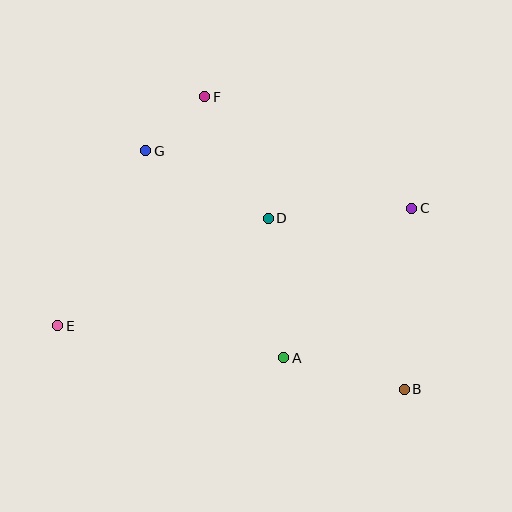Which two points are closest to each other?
Points F and G are closest to each other.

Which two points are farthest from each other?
Points C and E are farthest from each other.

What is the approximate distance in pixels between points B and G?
The distance between B and G is approximately 352 pixels.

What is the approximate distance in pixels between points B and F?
The distance between B and F is approximately 354 pixels.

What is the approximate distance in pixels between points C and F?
The distance between C and F is approximately 235 pixels.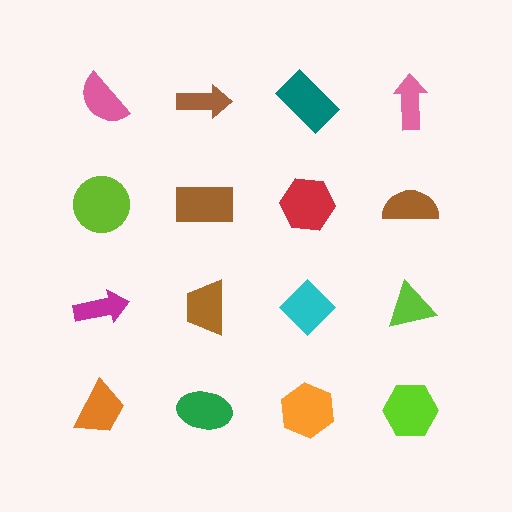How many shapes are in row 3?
4 shapes.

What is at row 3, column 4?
A lime triangle.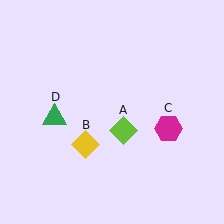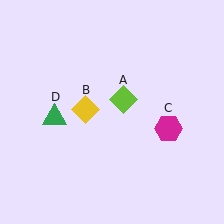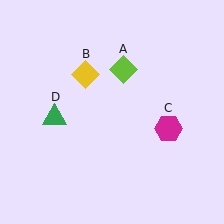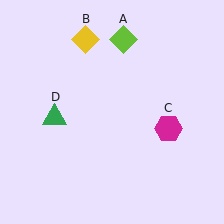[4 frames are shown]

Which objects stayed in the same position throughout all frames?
Magenta hexagon (object C) and green triangle (object D) remained stationary.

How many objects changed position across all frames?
2 objects changed position: lime diamond (object A), yellow diamond (object B).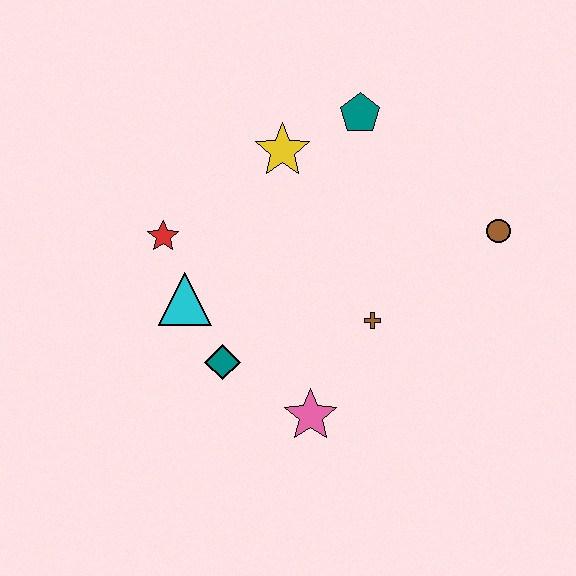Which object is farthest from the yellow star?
The pink star is farthest from the yellow star.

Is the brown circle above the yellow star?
No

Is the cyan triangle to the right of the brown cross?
No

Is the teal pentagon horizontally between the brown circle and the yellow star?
Yes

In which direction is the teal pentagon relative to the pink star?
The teal pentagon is above the pink star.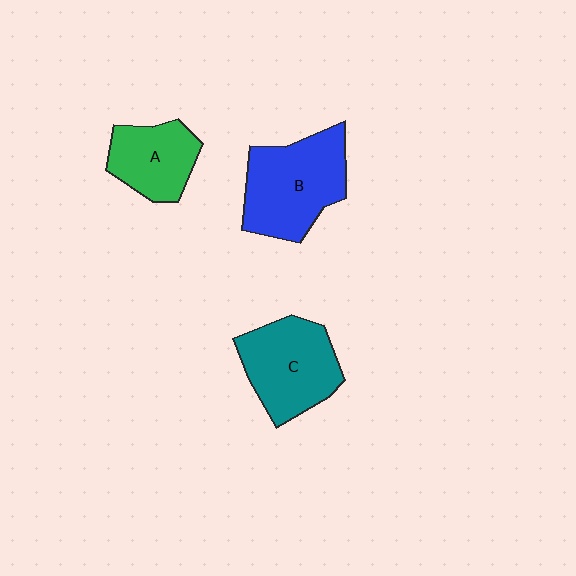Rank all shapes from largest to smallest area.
From largest to smallest: B (blue), C (teal), A (green).